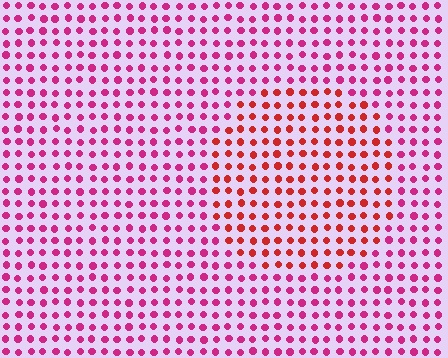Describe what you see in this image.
The image is filled with small magenta elements in a uniform arrangement. A circle-shaped region is visible where the elements are tinted to a slightly different hue, forming a subtle color boundary.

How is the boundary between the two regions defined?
The boundary is defined purely by a slight shift in hue (about 34 degrees). Spacing, size, and orientation are identical on both sides.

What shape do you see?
I see a circle.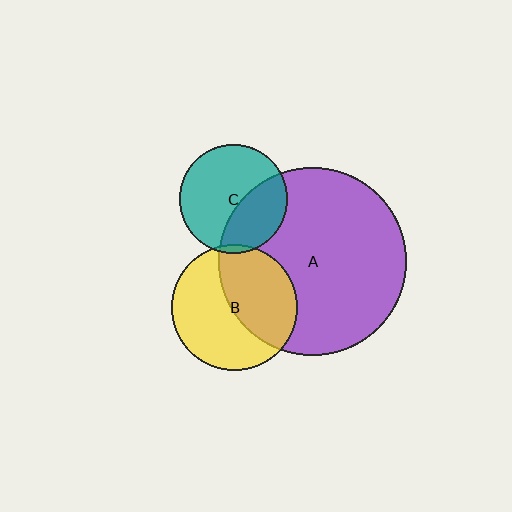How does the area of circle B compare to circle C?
Approximately 1.4 times.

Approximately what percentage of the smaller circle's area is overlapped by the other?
Approximately 5%.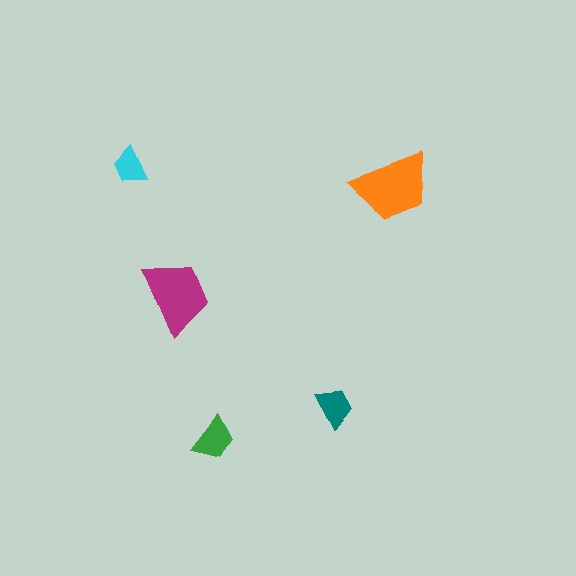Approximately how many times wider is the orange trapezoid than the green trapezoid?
About 2 times wider.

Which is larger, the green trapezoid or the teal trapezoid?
The green one.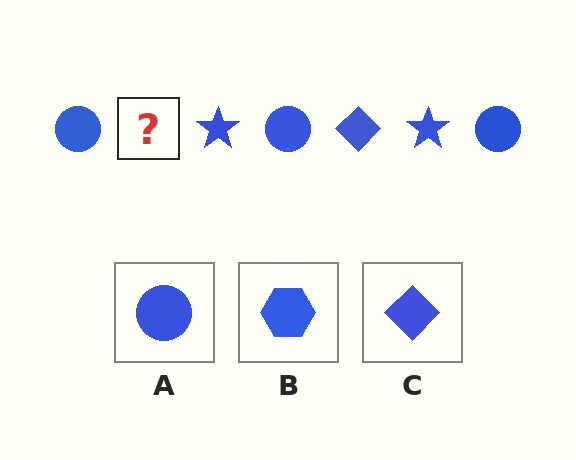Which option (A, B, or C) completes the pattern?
C.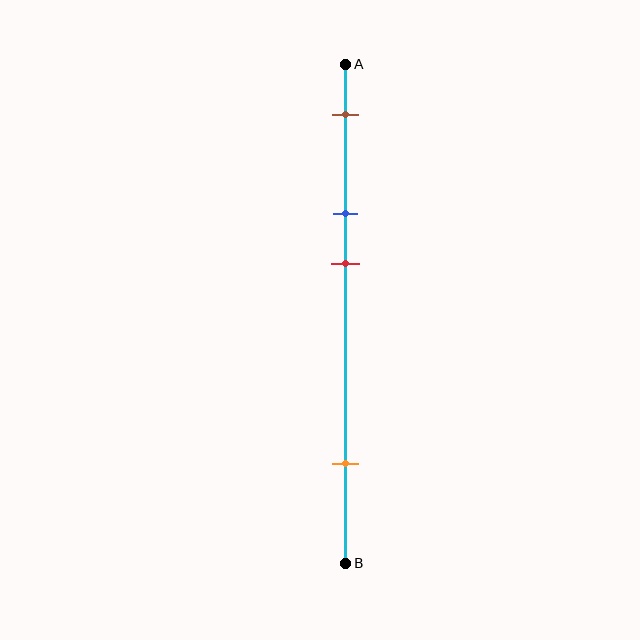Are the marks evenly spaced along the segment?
No, the marks are not evenly spaced.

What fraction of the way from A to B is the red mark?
The red mark is approximately 40% (0.4) of the way from A to B.